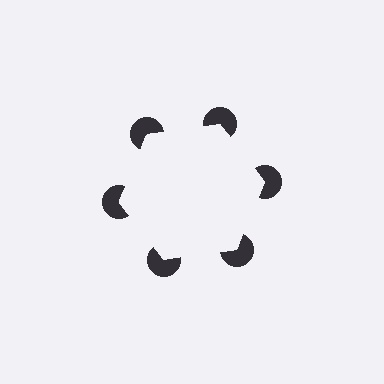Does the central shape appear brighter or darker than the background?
It typically appears slightly brighter than the background, even though no actual brightness change is drawn.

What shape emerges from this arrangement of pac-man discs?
An illusory hexagon — its edges are inferred from the aligned wedge cuts in the pac-man discs, not physically drawn.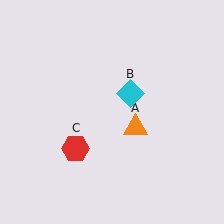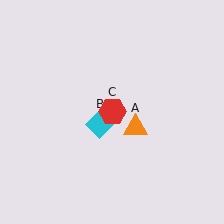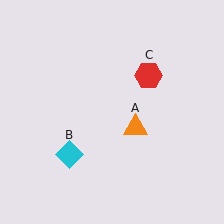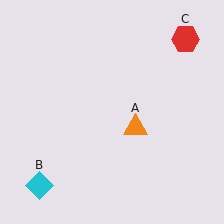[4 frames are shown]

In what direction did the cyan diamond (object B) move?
The cyan diamond (object B) moved down and to the left.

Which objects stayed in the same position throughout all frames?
Orange triangle (object A) remained stationary.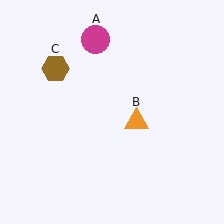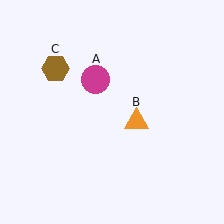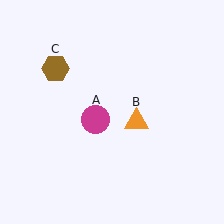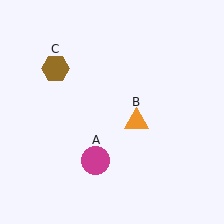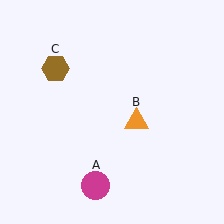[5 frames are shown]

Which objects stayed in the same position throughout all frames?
Orange triangle (object B) and brown hexagon (object C) remained stationary.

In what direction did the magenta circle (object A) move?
The magenta circle (object A) moved down.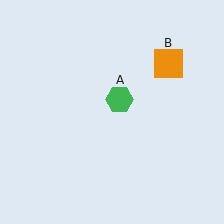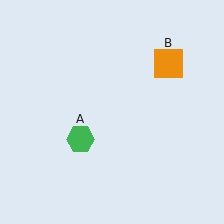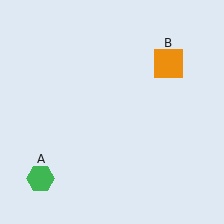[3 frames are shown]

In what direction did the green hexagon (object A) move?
The green hexagon (object A) moved down and to the left.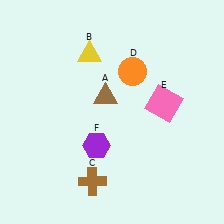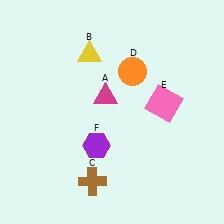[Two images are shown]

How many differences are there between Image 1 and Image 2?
There is 1 difference between the two images.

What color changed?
The triangle (A) changed from brown in Image 1 to magenta in Image 2.